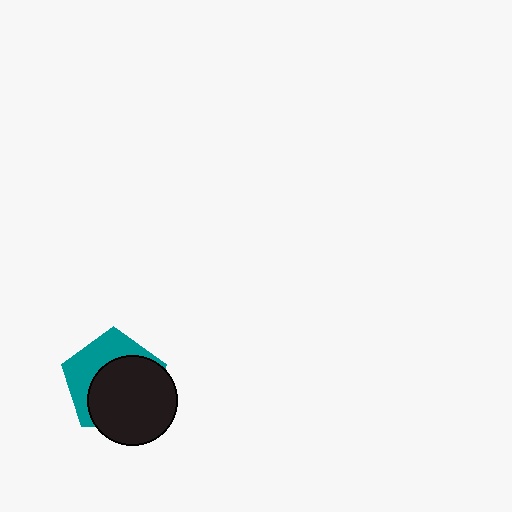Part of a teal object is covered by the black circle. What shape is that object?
It is a pentagon.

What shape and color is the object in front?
The object in front is a black circle.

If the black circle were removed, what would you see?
You would see the complete teal pentagon.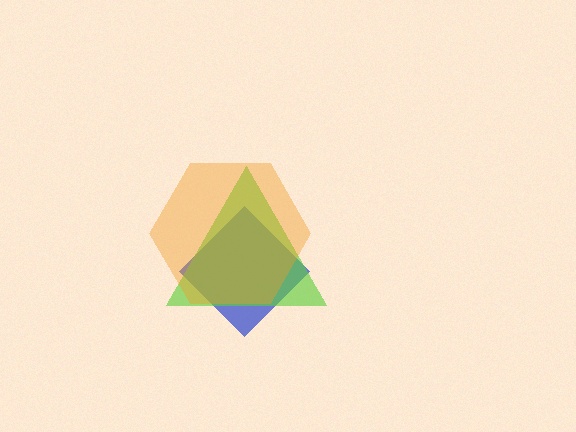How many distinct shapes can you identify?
There are 3 distinct shapes: a blue diamond, a lime triangle, an orange hexagon.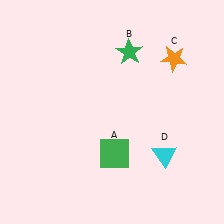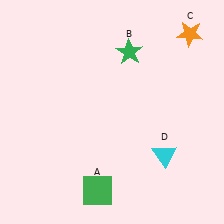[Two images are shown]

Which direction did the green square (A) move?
The green square (A) moved down.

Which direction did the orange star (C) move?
The orange star (C) moved up.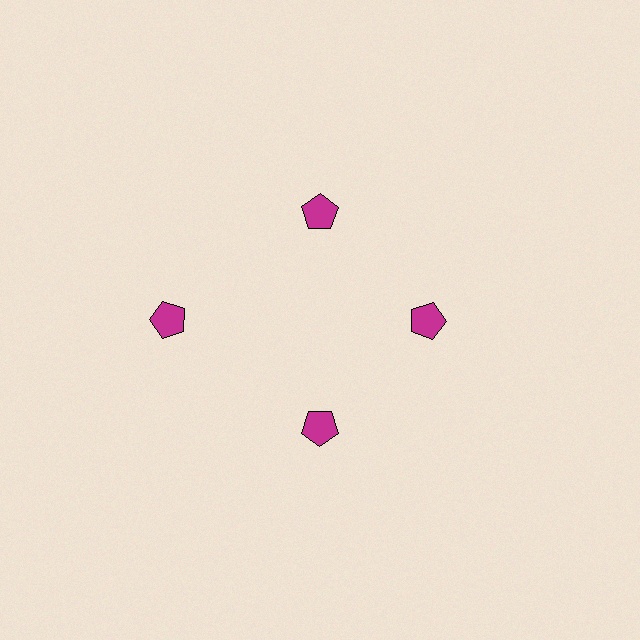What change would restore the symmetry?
The symmetry would be restored by moving it inward, back onto the ring so that all 4 pentagons sit at equal angles and equal distance from the center.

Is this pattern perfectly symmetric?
No. The 4 magenta pentagons are arranged in a ring, but one element near the 9 o'clock position is pushed outward from the center, breaking the 4-fold rotational symmetry.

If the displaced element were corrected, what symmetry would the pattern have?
It would have 4-fold rotational symmetry — the pattern would map onto itself every 90 degrees.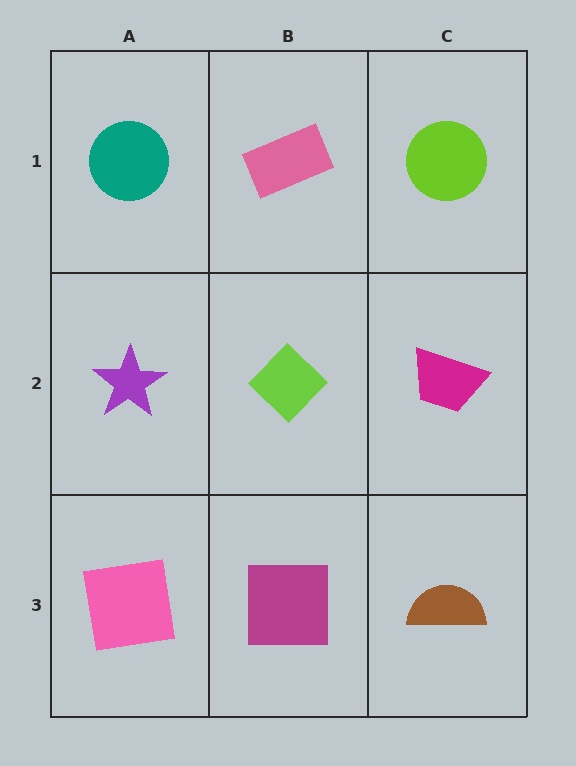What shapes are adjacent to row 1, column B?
A lime diamond (row 2, column B), a teal circle (row 1, column A), a lime circle (row 1, column C).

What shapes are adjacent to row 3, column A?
A purple star (row 2, column A), a magenta square (row 3, column B).